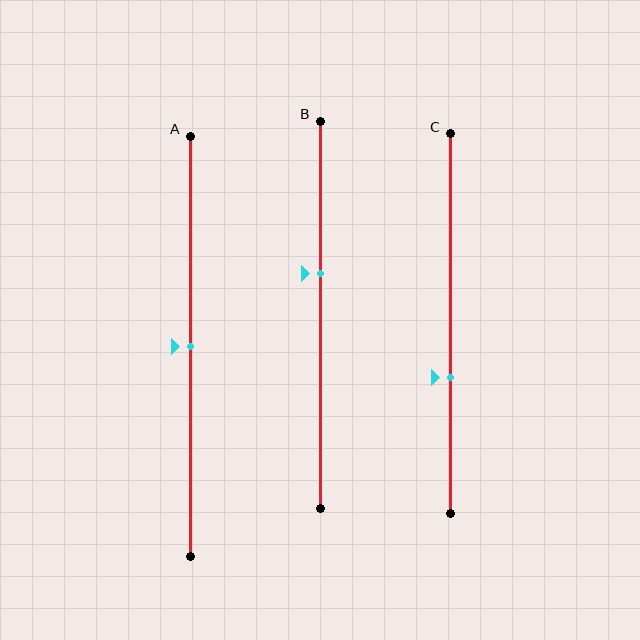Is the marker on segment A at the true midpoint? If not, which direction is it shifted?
Yes, the marker on segment A is at the true midpoint.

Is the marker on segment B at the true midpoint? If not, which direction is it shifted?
No, the marker on segment B is shifted upward by about 11% of the segment length.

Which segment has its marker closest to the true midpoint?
Segment A has its marker closest to the true midpoint.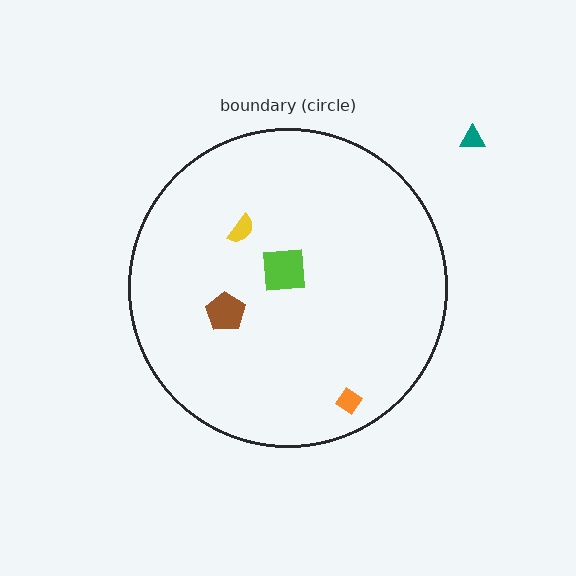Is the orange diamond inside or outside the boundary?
Inside.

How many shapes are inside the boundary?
4 inside, 1 outside.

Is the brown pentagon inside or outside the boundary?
Inside.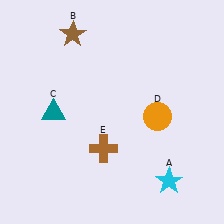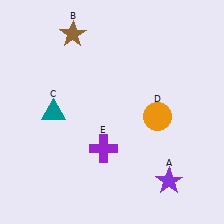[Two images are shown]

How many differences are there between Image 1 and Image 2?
There are 2 differences between the two images.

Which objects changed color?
A changed from cyan to purple. E changed from brown to purple.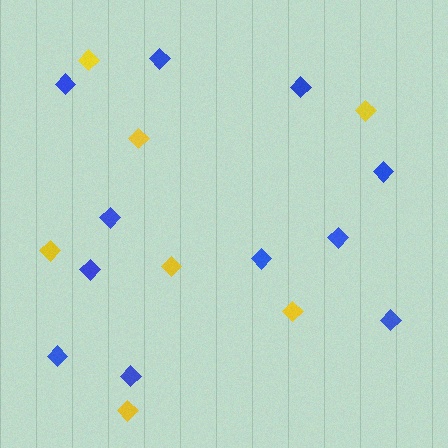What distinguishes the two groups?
There are 2 groups: one group of blue diamonds (11) and one group of yellow diamonds (7).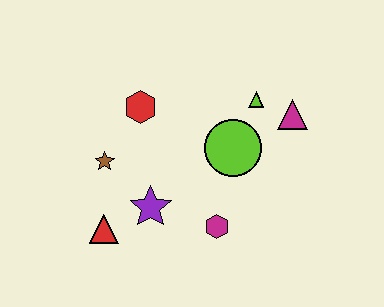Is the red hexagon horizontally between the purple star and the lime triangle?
No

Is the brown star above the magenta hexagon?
Yes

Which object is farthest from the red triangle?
The magenta triangle is farthest from the red triangle.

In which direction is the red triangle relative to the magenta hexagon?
The red triangle is to the left of the magenta hexagon.